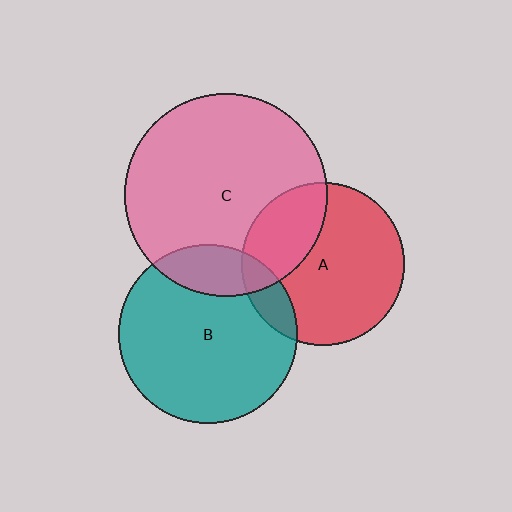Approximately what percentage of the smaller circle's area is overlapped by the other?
Approximately 20%.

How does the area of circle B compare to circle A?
Approximately 1.2 times.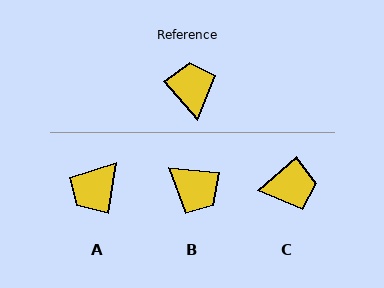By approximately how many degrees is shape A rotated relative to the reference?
Approximately 130 degrees counter-clockwise.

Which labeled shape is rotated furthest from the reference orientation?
B, about 137 degrees away.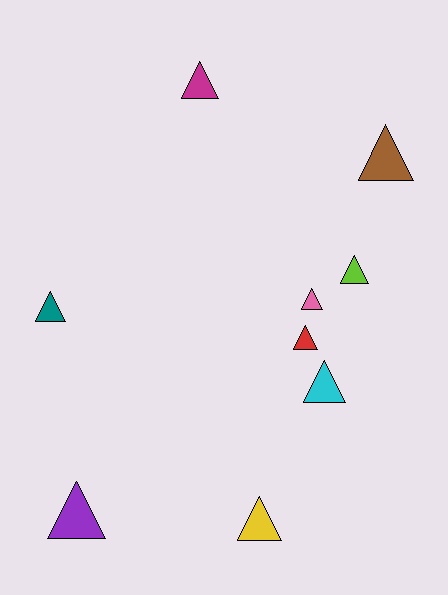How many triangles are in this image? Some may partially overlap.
There are 9 triangles.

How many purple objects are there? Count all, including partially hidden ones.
There is 1 purple object.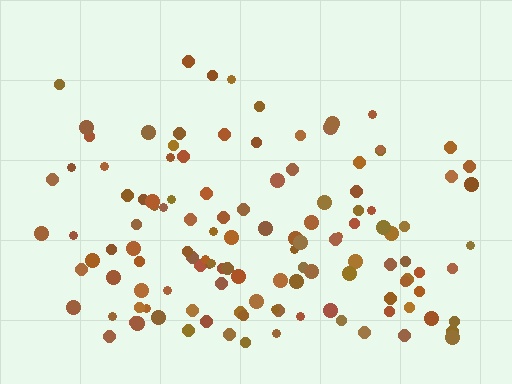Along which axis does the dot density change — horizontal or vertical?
Vertical.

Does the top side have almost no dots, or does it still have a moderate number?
Still a moderate number, just noticeably fewer than the bottom.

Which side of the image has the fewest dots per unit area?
The top.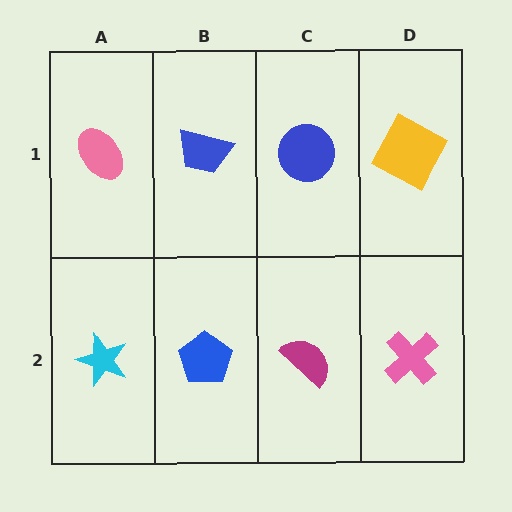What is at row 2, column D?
A pink cross.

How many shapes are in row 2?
4 shapes.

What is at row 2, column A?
A cyan star.